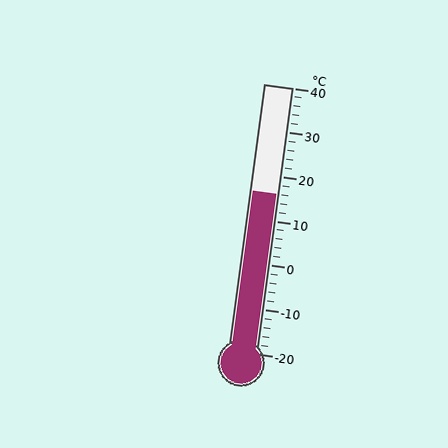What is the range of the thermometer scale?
The thermometer scale ranges from -20°C to 40°C.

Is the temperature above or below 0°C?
The temperature is above 0°C.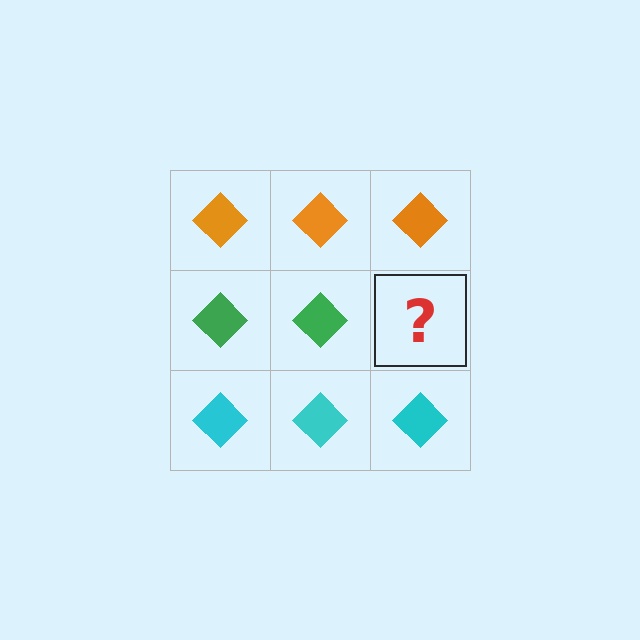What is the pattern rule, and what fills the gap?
The rule is that each row has a consistent color. The gap should be filled with a green diamond.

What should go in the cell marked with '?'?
The missing cell should contain a green diamond.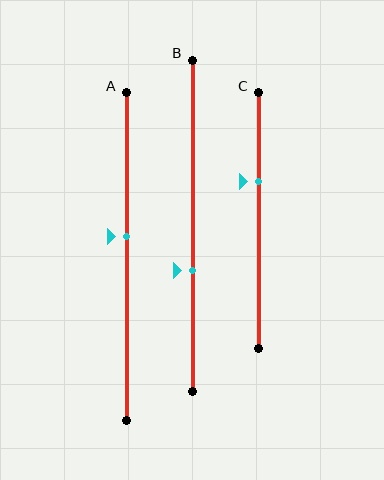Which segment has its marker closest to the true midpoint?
Segment A has its marker closest to the true midpoint.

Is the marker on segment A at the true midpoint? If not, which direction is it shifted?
No, the marker on segment A is shifted upward by about 6% of the segment length.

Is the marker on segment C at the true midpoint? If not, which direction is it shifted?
No, the marker on segment C is shifted upward by about 15% of the segment length.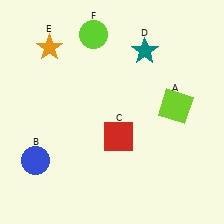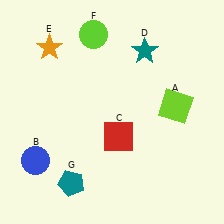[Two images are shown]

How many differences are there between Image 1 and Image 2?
There is 1 difference between the two images.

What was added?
A teal pentagon (G) was added in Image 2.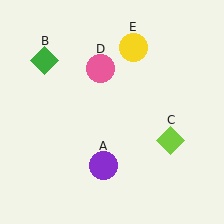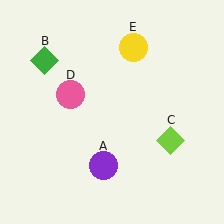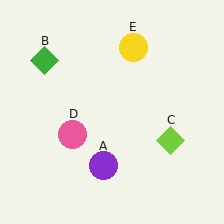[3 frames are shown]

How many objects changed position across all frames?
1 object changed position: pink circle (object D).